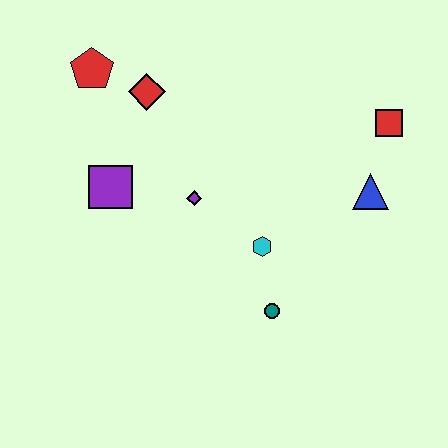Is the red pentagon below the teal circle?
No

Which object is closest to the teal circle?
The cyan hexagon is closest to the teal circle.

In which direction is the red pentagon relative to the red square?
The red pentagon is to the left of the red square.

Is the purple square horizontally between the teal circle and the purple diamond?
No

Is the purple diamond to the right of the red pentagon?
Yes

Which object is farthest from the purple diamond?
The red square is farthest from the purple diamond.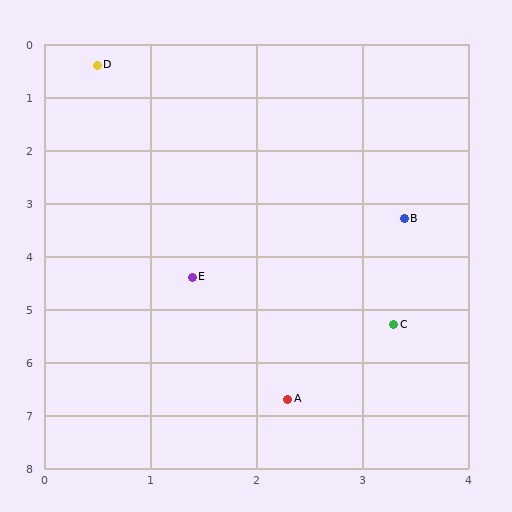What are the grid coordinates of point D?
Point D is at approximately (0.5, 0.4).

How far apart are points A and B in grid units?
Points A and B are about 3.6 grid units apart.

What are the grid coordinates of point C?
Point C is at approximately (3.3, 5.3).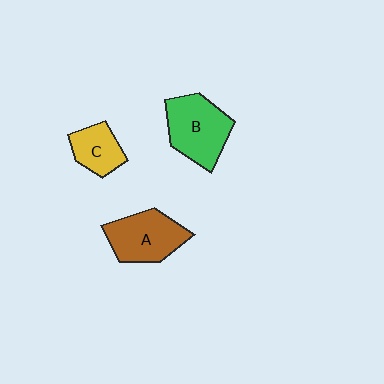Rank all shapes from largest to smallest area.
From largest to smallest: B (green), A (brown), C (yellow).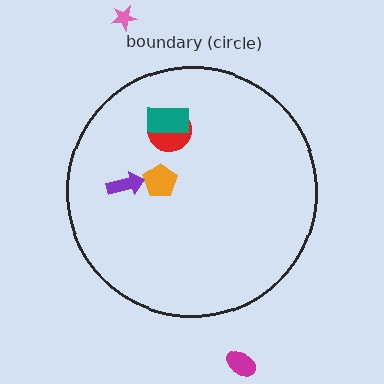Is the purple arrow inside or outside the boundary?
Inside.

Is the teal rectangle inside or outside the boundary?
Inside.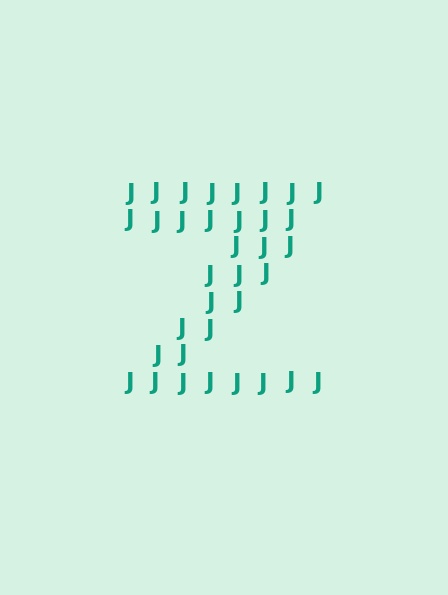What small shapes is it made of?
It is made of small letter J's.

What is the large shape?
The large shape is the letter Z.